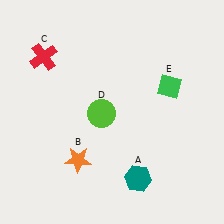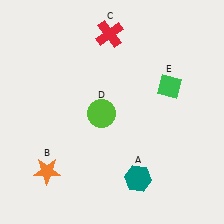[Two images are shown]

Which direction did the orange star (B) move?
The orange star (B) moved left.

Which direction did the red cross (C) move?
The red cross (C) moved right.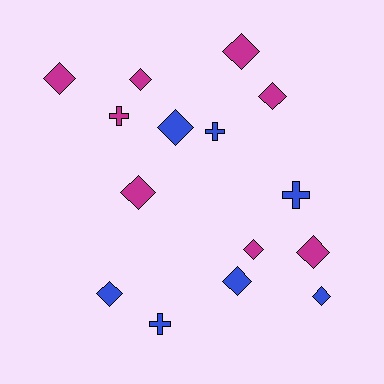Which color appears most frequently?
Magenta, with 8 objects.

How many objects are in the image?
There are 15 objects.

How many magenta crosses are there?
There is 1 magenta cross.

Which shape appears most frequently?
Diamond, with 11 objects.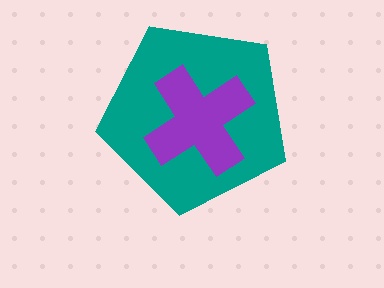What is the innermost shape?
The purple cross.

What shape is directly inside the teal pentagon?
The purple cross.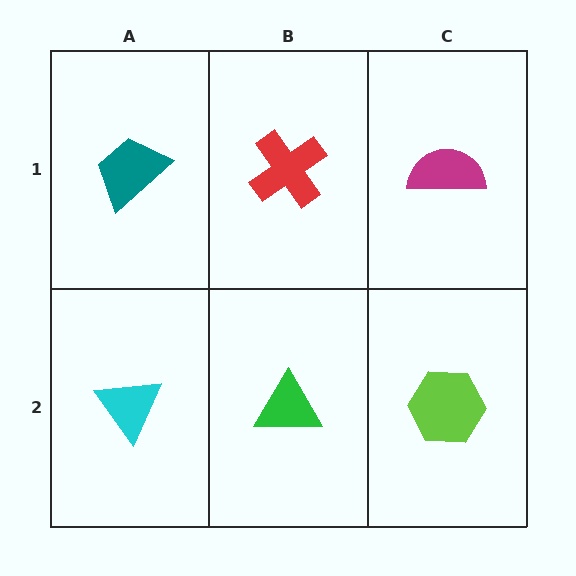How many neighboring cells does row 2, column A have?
2.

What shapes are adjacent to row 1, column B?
A green triangle (row 2, column B), a teal trapezoid (row 1, column A), a magenta semicircle (row 1, column C).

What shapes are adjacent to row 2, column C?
A magenta semicircle (row 1, column C), a green triangle (row 2, column B).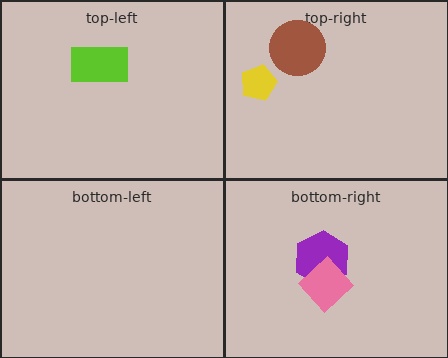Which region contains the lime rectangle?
The top-left region.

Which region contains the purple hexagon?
The bottom-right region.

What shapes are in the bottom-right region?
The purple hexagon, the pink diamond.